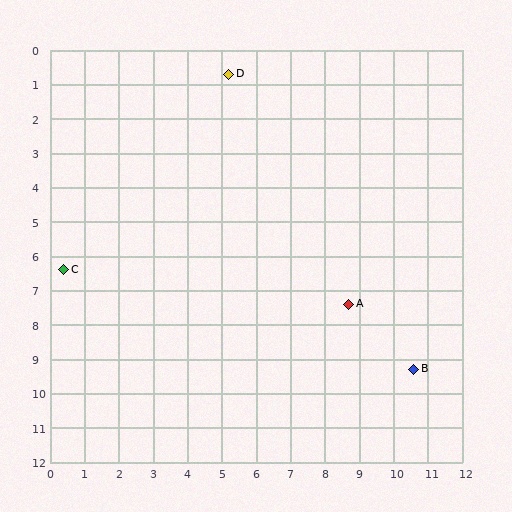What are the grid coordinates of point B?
Point B is at approximately (10.6, 9.3).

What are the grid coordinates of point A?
Point A is at approximately (8.7, 7.4).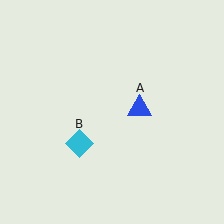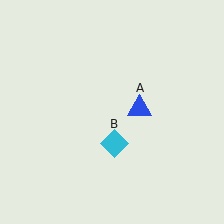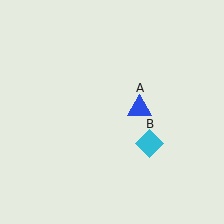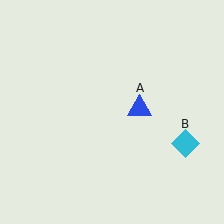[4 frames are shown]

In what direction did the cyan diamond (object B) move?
The cyan diamond (object B) moved right.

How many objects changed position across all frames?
1 object changed position: cyan diamond (object B).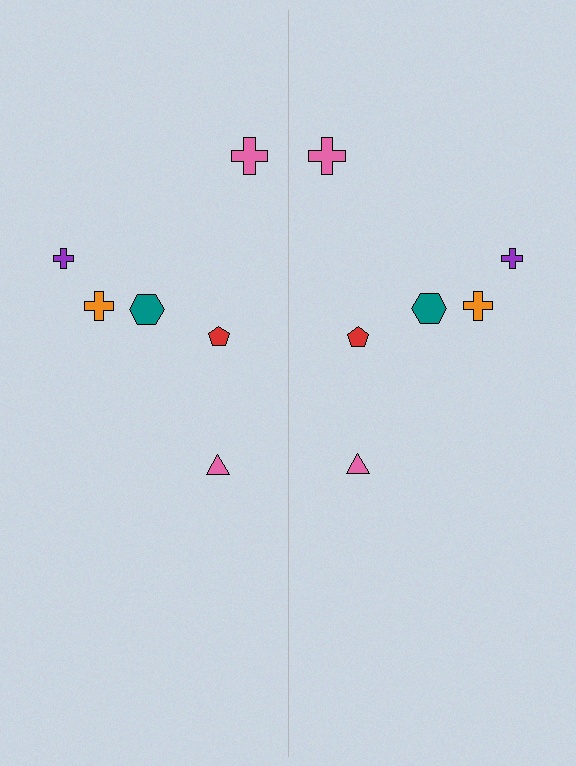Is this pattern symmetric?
Yes, this pattern has bilateral (reflection) symmetry.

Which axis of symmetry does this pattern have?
The pattern has a vertical axis of symmetry running through the center of the image.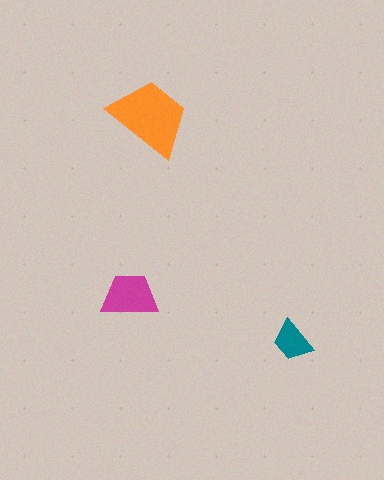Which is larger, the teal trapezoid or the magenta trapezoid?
The magenta one.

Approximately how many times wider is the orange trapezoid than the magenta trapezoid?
About 1.5 times wider.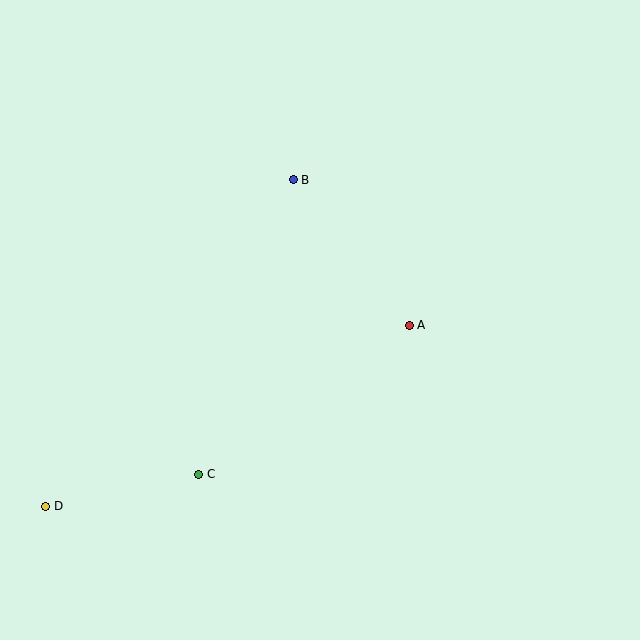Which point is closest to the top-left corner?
Point B is closest to the top-left corner.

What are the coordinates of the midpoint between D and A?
The midpoint between D and A is at (228, 416).